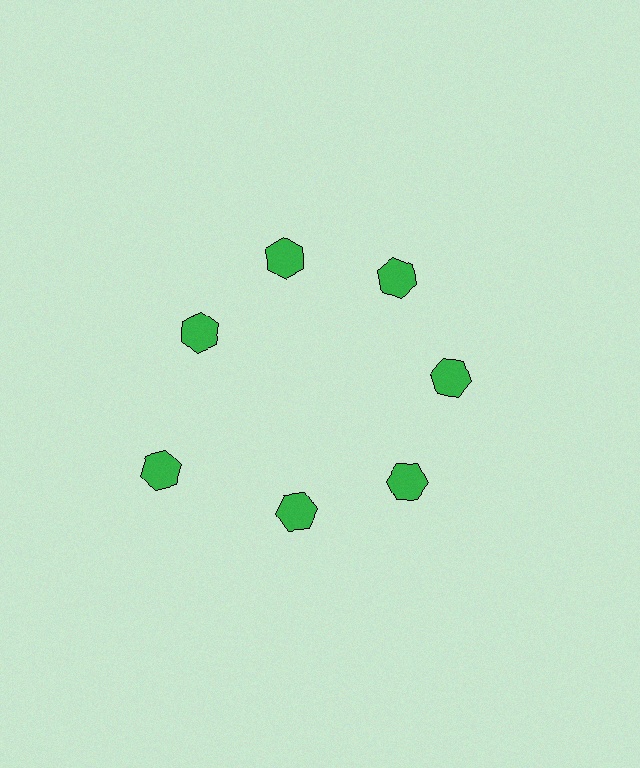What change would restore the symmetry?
The symmetry would be restored by moving it inward, back onto the ring so that all 7 hexagons sit at equal angles and equal distance from the center.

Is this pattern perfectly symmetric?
No. The 7 green hexagons are arranged in a ring, but one element near the 8 o'clock position is pushed outward from the center, breaking the 7-fold rotational symmetry.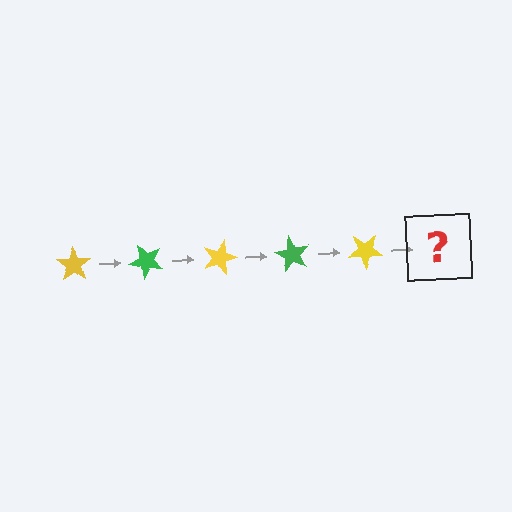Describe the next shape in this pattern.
It should be a green star, rotated 225 degrees from the start.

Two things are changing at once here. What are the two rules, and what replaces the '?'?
The two rules are that it rotates 45 degrees each step and the color cycles through yellow and green. The '?' should be a green star, rotated 225 degrees from the start.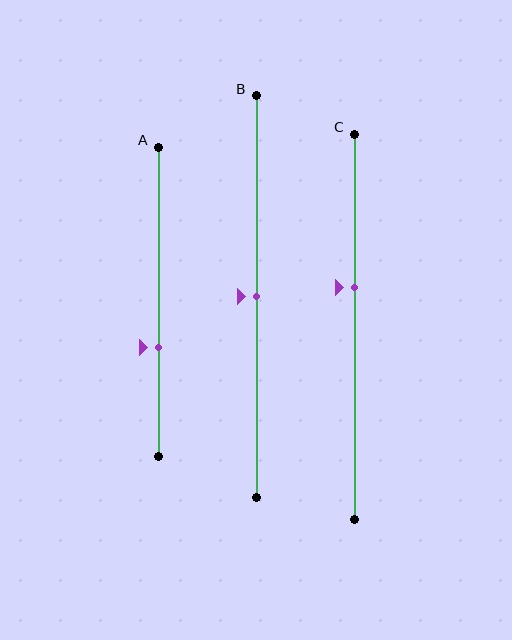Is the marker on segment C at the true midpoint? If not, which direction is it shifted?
No, the marker on segment C is shifted upward by about 10% of the segment length.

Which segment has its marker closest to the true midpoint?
Segment B has its marker closest to the true midpoint.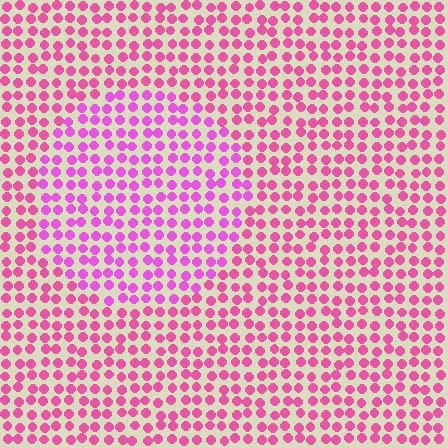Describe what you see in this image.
The image is filled with small pink elements in a uniform arrangement. A circle-shaped region is visible where the elements are tinted to a slightly different hue, forming a subtle color boundary.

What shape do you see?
I see a circle.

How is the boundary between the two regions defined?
The boundary is defined purely by a slight shift in hue (about 24 degrees). Spacing, size, and orientation are identical on both sides.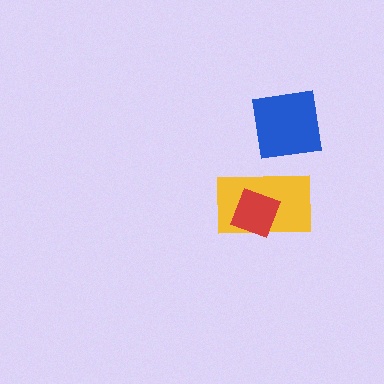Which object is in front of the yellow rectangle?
The red diamond is in front of the yellow rectangle.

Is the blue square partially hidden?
No, no other shape covers it.